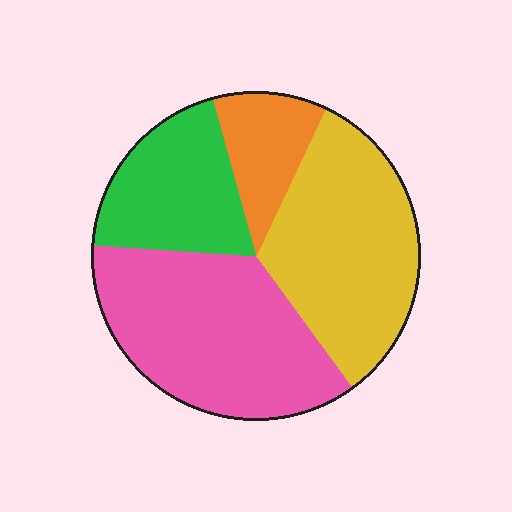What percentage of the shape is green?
Green covers roughly 20% of the shape.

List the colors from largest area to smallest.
From largest to smallest: pink, yellow, green, orange.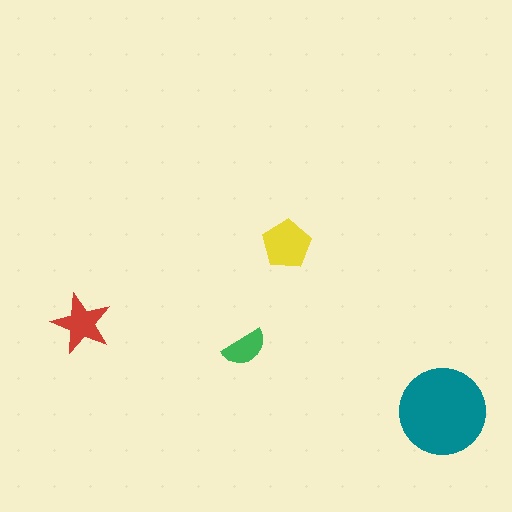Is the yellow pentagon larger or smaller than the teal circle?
Smaller.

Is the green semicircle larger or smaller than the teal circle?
Smaller.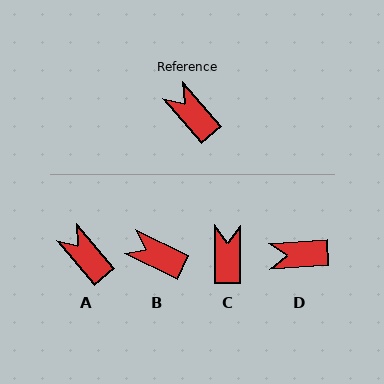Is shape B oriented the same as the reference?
No, it is off by about 23 degrees.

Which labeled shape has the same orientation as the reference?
A.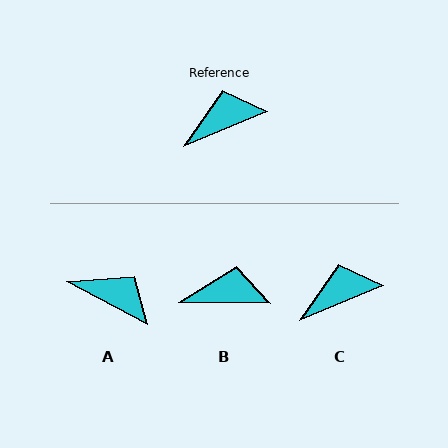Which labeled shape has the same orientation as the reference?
C.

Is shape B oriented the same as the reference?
No, it is off by about 23 degrees.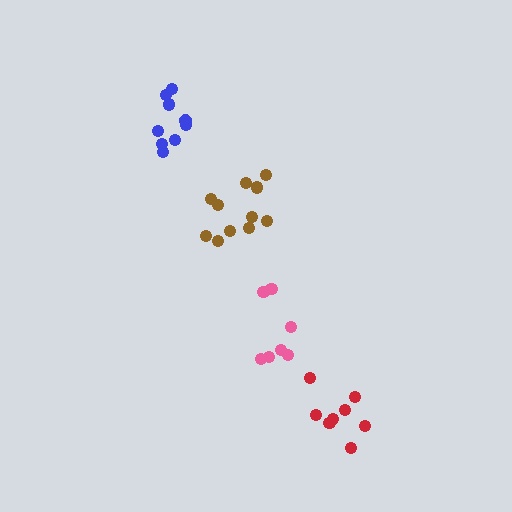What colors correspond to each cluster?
The clusters are colored: blue, pink, brown, red.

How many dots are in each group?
Group 1: 9 dots, Group 2: 7 dots, Group 3: 11 dots, Group 4: 8 dots (35 total).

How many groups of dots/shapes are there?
There are 4 groups.